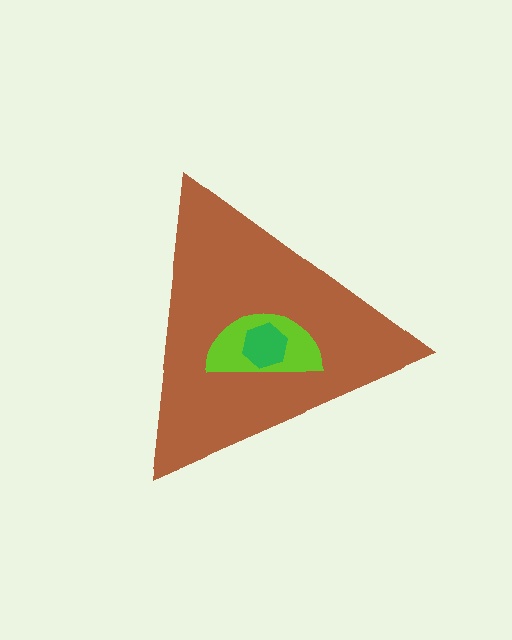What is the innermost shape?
The green hexagon.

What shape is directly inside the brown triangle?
The lime semicircle.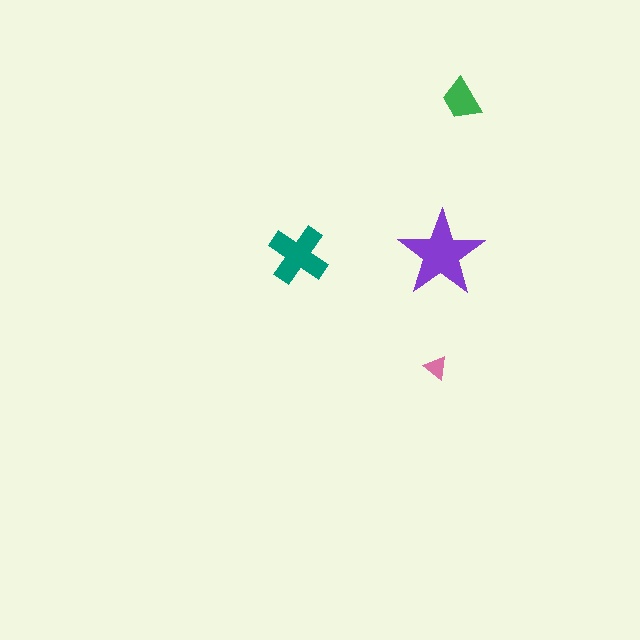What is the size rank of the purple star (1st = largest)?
1st.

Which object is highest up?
The green trapezoid is topmost.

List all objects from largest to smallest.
The purple star, the teal cross, the green trapezoid, the pink triangle.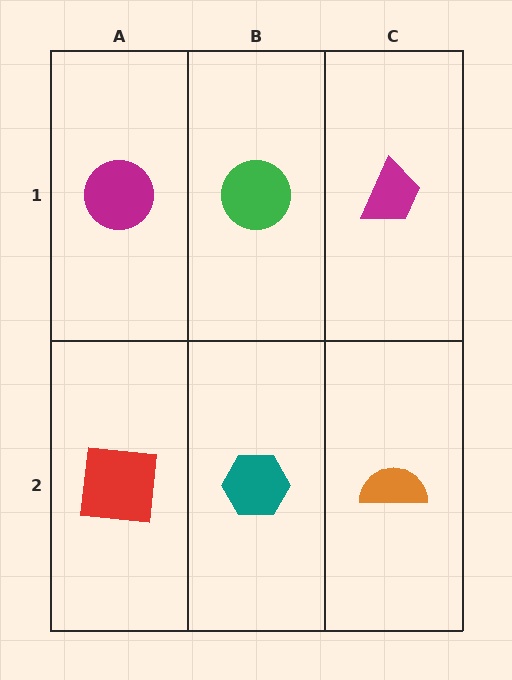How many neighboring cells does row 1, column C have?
2.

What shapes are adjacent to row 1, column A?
A red square (row 2, column A), a green circle (row 1, column B).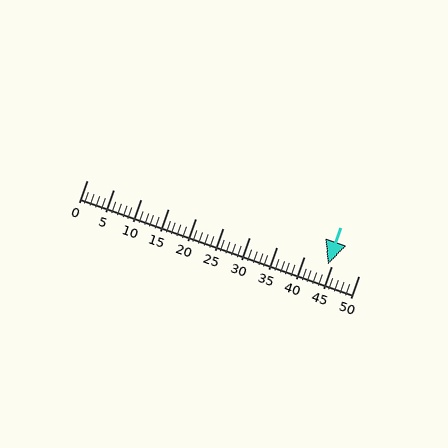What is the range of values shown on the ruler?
The ruler shows values from 0 to 50.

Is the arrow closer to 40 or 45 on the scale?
The arrow is closer to 45.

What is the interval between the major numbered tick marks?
The major tick marks are spaced 5 units apart.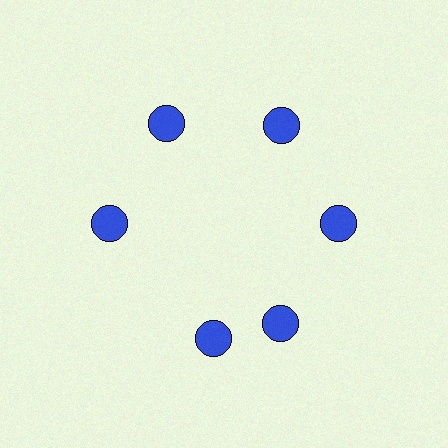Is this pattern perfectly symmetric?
No. The 6 blue circles are arranged in a ring, but one element near the 7 o'clock position is rotated out of alignment along the ring, breaking the 6-fold rotational symmetry.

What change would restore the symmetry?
The symmetry would be restored by rotating it back into even spacing with its neighbors so that all 6 circles sit at equal angles and equal distance from the center.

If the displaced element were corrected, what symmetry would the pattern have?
It would have 6-fold rotational symmetry — the pattern would map onto itself every 60 degrees.